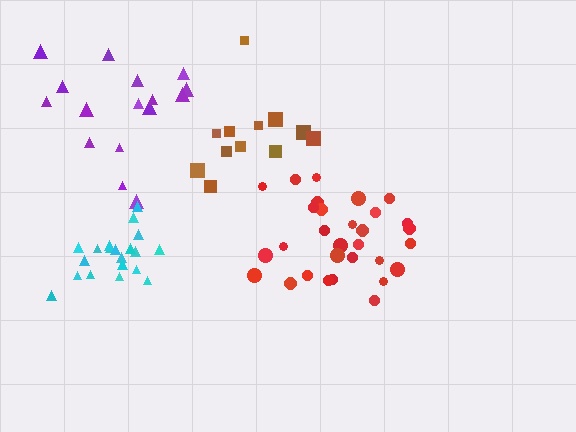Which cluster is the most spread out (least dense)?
Brown.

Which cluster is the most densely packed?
Red.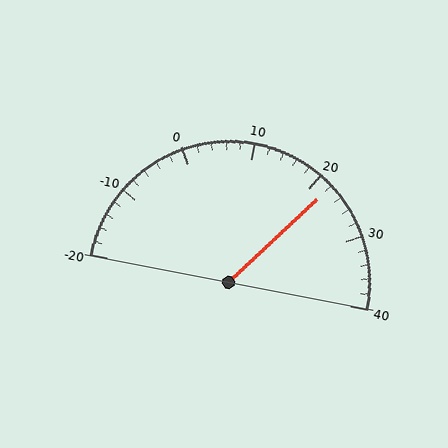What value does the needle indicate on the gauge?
The needle indicates approximately 22.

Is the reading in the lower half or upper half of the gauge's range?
The reading is in the upper half of the range (-20 to 40).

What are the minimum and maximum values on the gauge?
The gauge ranges from -20 to 40.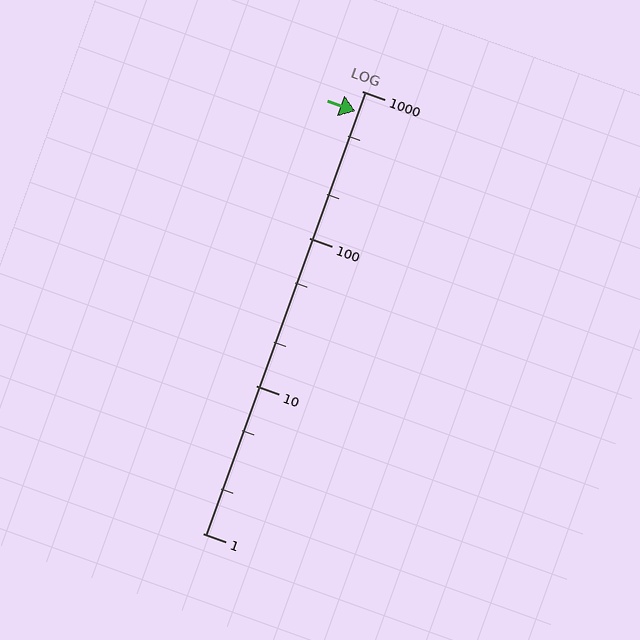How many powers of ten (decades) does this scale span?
The scale spans 3 decades, from 1 to 1000.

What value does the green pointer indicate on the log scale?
The pointer indicates approximately 730.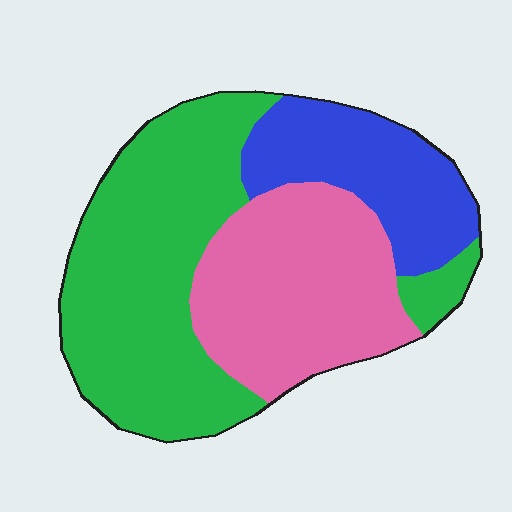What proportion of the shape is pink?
Pink takes up about one third (1/3) of the shape.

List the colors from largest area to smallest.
From largest to smallest: green, pink, blue.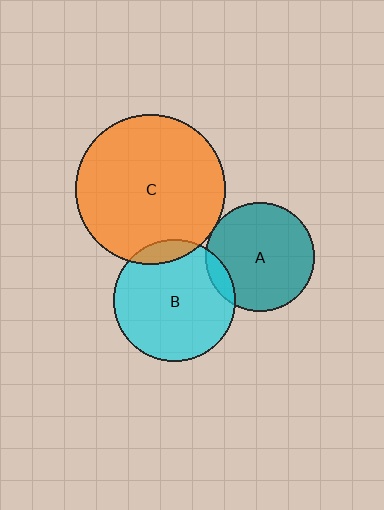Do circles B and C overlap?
Yes.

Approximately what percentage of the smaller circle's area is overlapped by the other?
Approximately 10%.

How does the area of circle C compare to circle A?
Approximately 1.9 times.